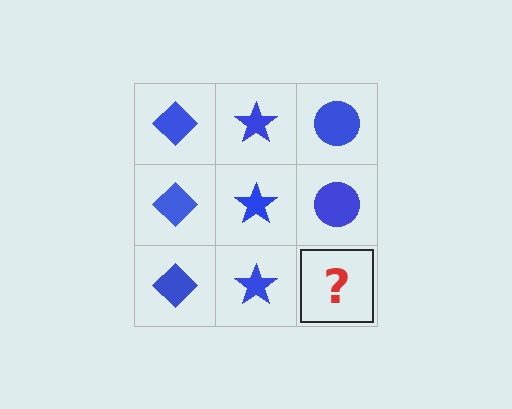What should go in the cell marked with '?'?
The missing cell should contain a blue circle.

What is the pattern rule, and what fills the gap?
The rule is that each column has a consistent shape. The gap should be filled with a blue circle.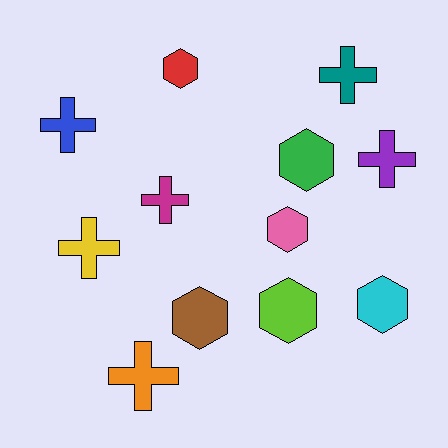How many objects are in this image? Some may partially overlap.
There are 12 objects.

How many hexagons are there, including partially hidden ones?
There are 6 hexagons.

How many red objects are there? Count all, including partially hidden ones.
There is 1 red object.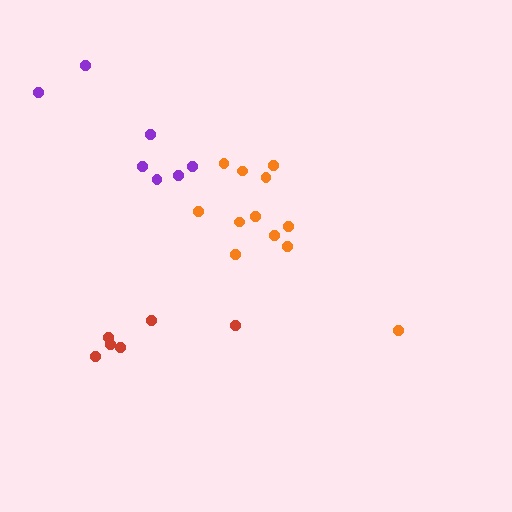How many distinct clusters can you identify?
There are 3 distinct clusters.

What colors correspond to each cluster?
The clusters are colored: orange, purple, red.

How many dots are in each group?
Group 1: 12 dots, Group 2: 7 dots, Group 3: 6 dots (25 total).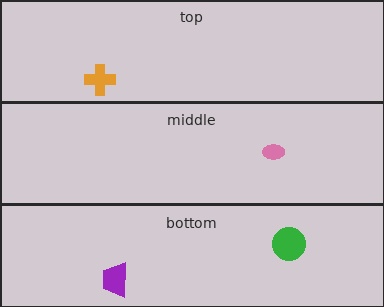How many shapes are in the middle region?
1.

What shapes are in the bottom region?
The purple trapezoid, the green circle.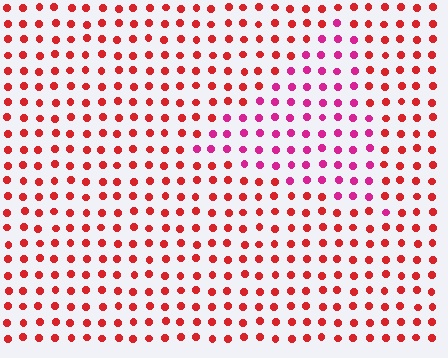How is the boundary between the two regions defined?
The boundary is defined purely by a slight shift in hue (about 36 degrees). Spacing, size, and orientation are identical on both sides.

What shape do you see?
I see a triangle.